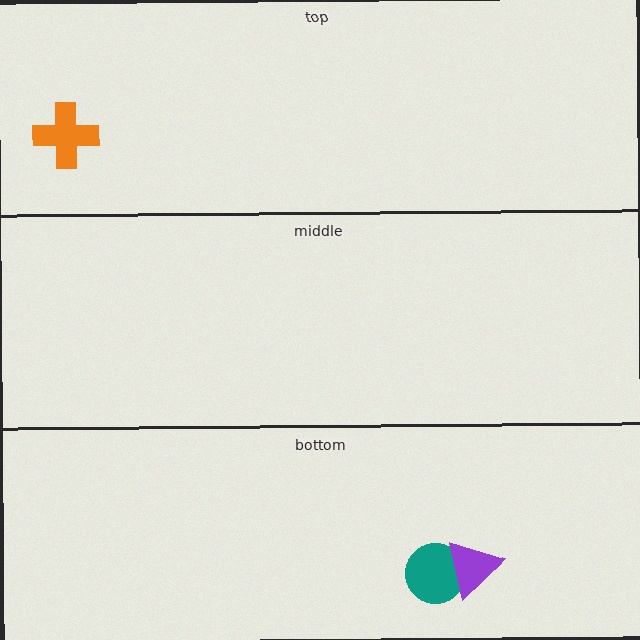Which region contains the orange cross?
The top region.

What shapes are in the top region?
The orange cross.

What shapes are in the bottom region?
The teal circle, the purple triangle.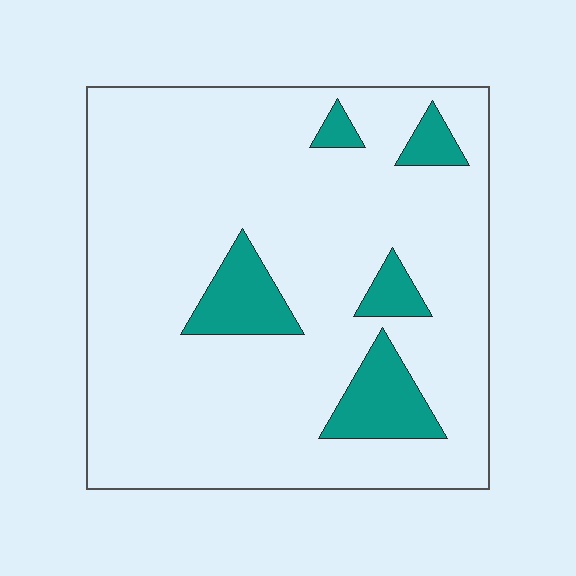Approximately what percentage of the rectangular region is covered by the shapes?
Approximately 15%.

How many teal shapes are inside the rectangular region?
5.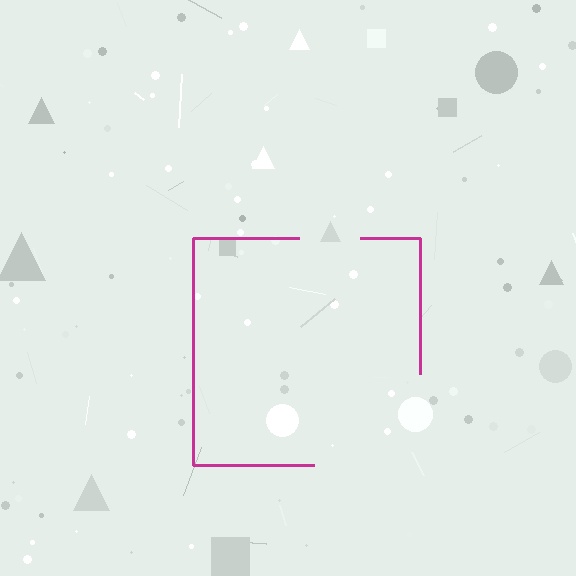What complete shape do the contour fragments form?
The contour fragments form a square.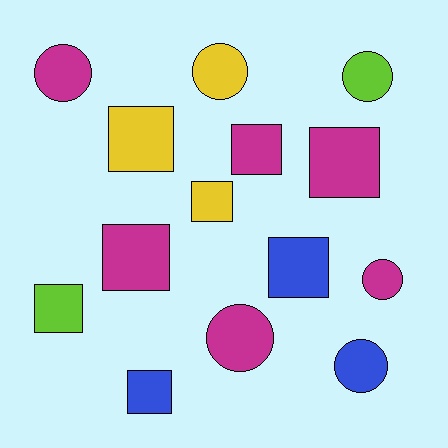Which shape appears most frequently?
Square, with 8 objects.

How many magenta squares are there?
There are 3 magenta squares.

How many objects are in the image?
There are 14 objects.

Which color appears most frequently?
Magenta, with 6 objects.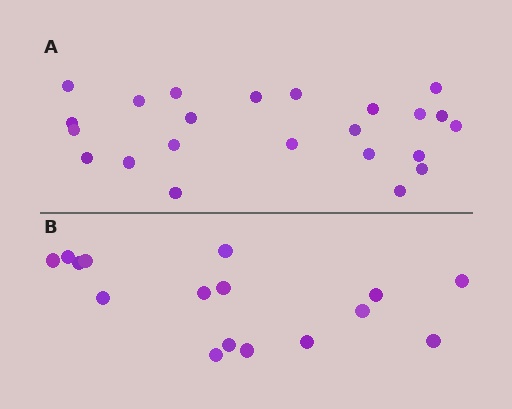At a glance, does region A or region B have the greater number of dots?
Region A (the top region) has more dots.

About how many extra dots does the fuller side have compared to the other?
Region A has roughly 8 or so more dots than region B.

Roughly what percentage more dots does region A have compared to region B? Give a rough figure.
About 45% more.